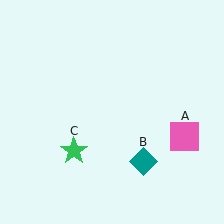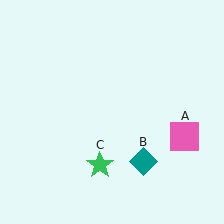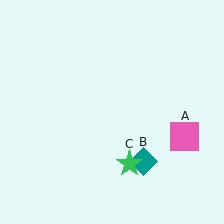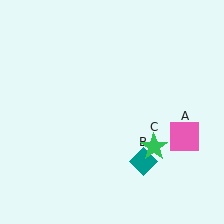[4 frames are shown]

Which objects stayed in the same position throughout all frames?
Pink square (object A) and teal diamond (object B) remained stationary.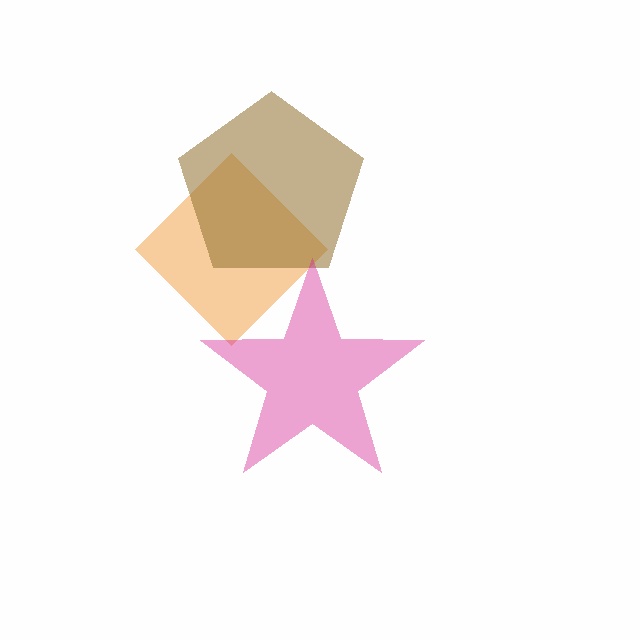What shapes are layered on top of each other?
The layered shapes are: an orange diamond, a brown pentagon, a magenta star.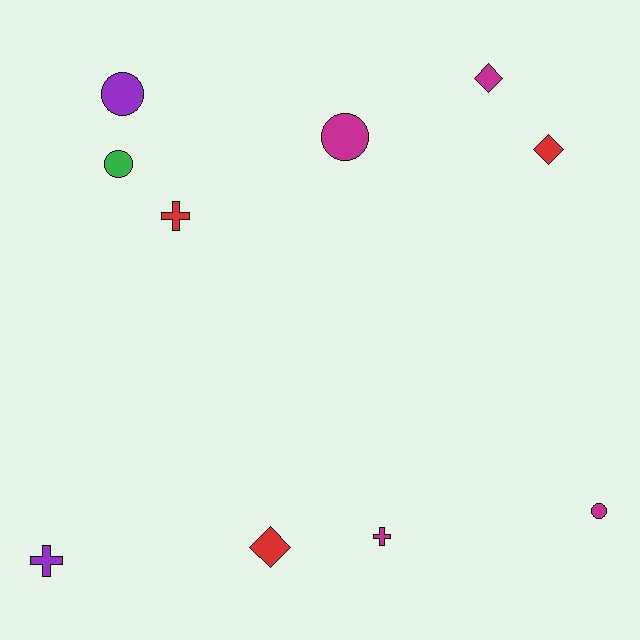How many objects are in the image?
There are 10 objects.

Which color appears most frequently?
Magenta, with 4 objects.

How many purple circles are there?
There is 1 purple circle.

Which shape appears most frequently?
Circle, with 4 objects.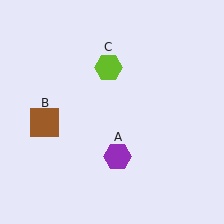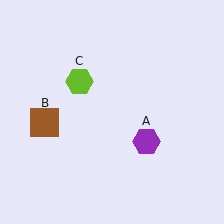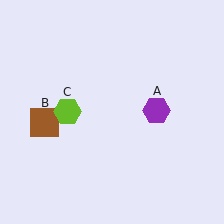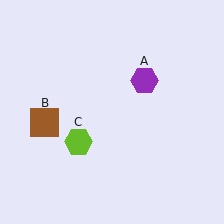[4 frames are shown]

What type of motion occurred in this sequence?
The purple hexagon (object A), lime hexagon (object C) rotated counterclockwise around the center of the scene.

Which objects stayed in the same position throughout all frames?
Brown square (object B) remained stationary.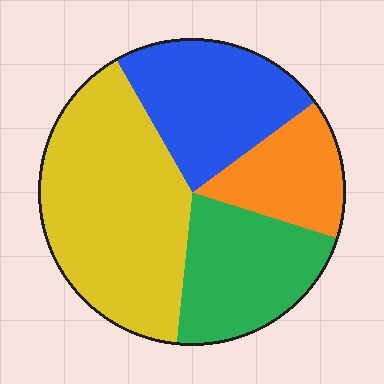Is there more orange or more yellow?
Yellow.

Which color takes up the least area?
Orange, at roughly 15%.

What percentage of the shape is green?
Green takes up less than a quarter of the shape.